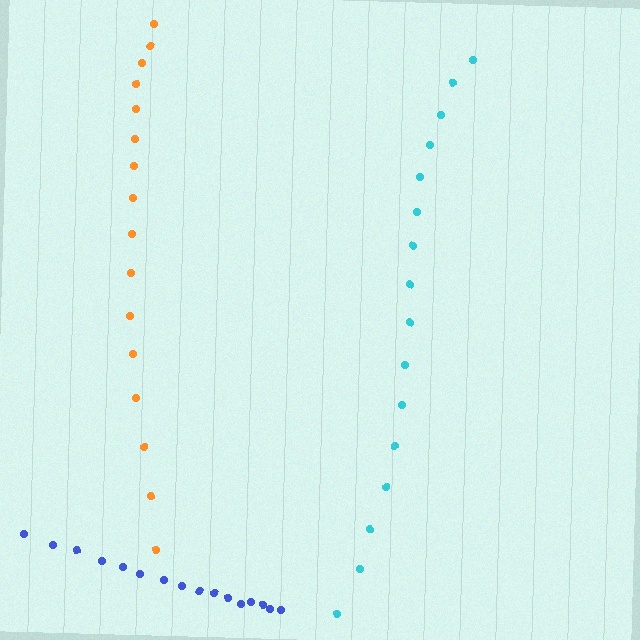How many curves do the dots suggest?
There are 3 distinct paths.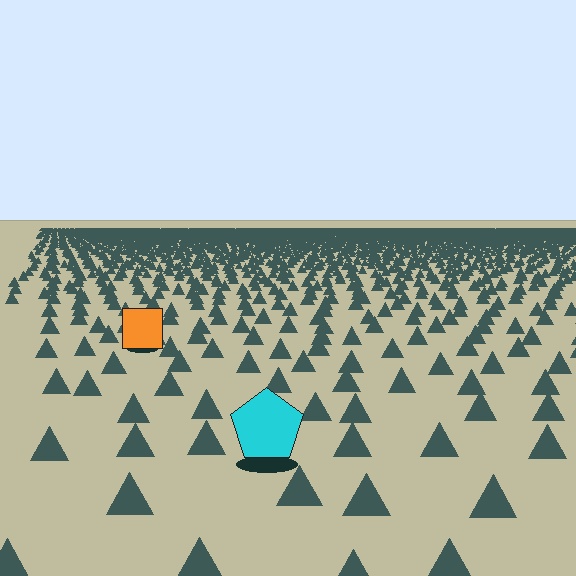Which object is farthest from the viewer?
The orange square is farthest from the viewer. It appears smaller and the ground texture around it is denser.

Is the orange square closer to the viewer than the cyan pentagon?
No. The cyan pentagon is closer — you can tell from the texture gradient: the ground texture is coarser near it.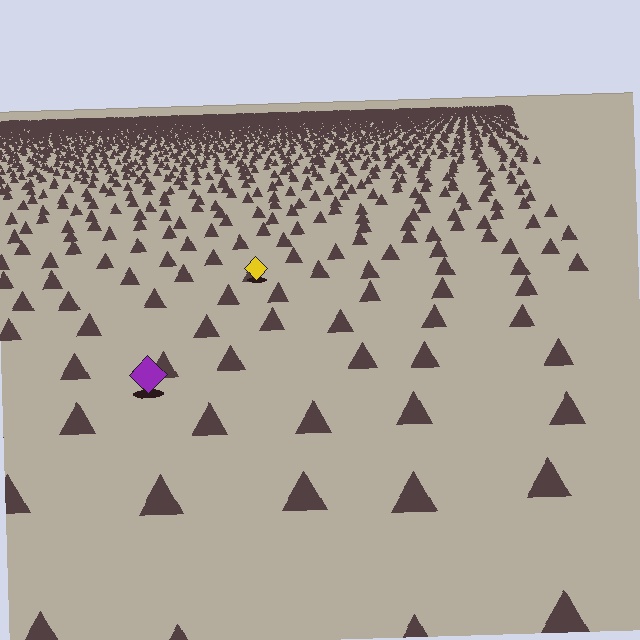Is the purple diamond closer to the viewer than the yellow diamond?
Yes. The purple diamond is closer — you can tell from the texture gradient: the ground texture is coarser near it.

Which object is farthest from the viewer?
The yellow diamond is farthest from the viewer. It appears smaller and the ground texture around it is denser.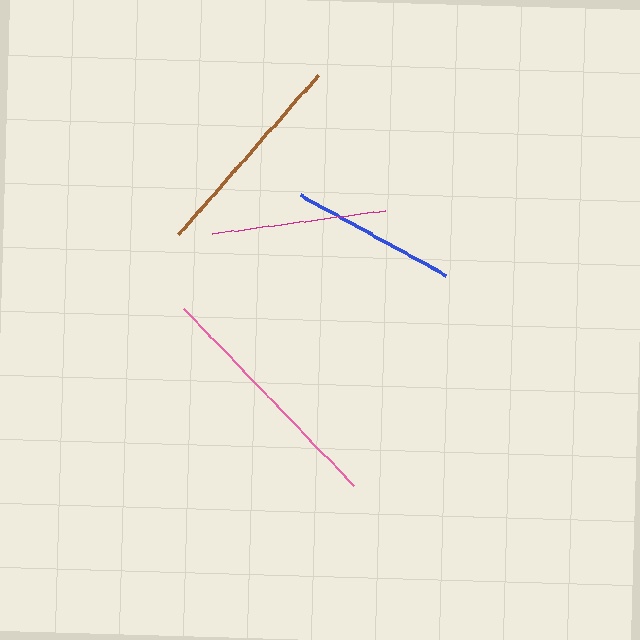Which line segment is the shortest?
The blue line is the shortest at approximately 166 pixels.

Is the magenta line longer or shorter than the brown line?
The brown line is longer than the magenta line.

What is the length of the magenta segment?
The magenta segment is approximately 175 pixels long.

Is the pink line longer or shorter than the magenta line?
The pink line is longer than the magenta line.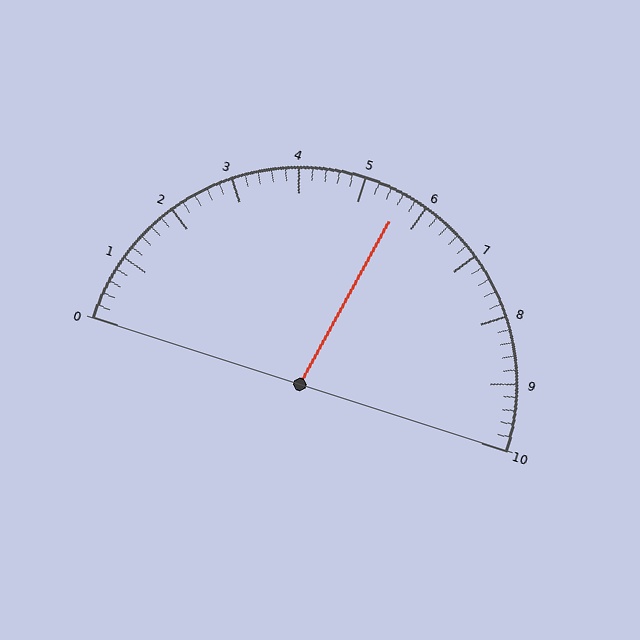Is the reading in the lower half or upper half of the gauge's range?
The reading is in the upper half of the range (0 to 10).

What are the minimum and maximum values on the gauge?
The gauge ranges from 0 to 10.